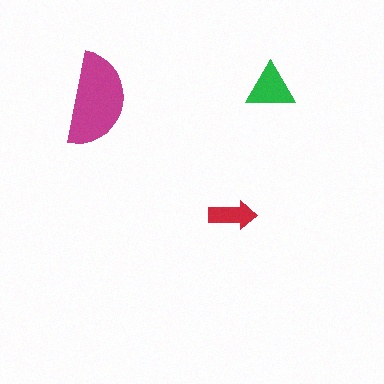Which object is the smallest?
The red arrow.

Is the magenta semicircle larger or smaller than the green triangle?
Larger.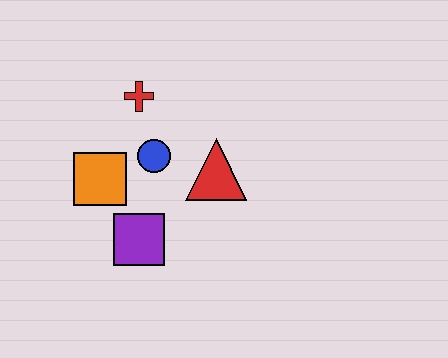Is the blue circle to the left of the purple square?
No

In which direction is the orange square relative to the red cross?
The orange square is below the red cross.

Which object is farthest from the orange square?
The red triangle is farthest from the orange square.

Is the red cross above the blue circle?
Yes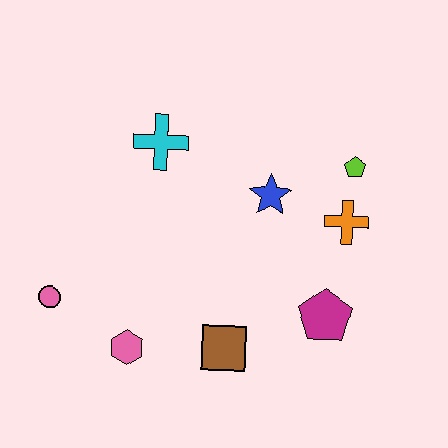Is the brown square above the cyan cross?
No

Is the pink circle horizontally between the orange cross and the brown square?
No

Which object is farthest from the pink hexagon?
The lime pentagon is farthest from the pink hexagon.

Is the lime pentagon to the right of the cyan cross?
Yes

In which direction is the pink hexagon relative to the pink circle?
The pink hexagon is to the right of the pink circle.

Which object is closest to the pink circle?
The pink hexagon is closest to the pink circle.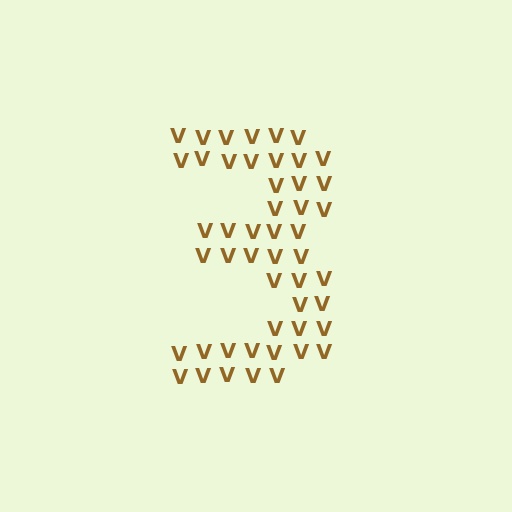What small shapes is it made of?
It is made of small letter V's.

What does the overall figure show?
The overall figure shows the digit 3.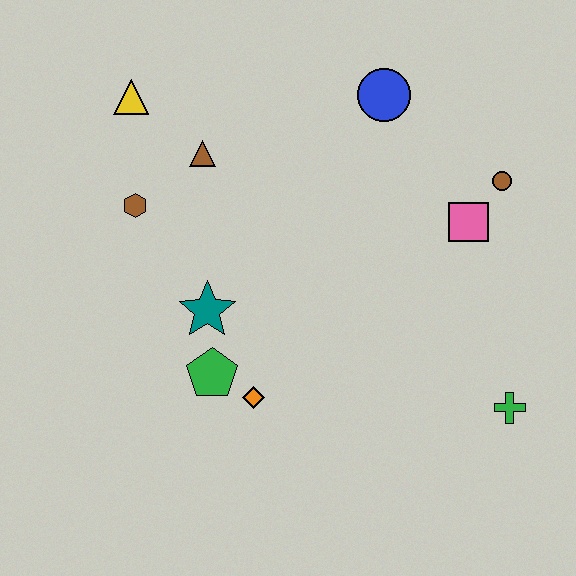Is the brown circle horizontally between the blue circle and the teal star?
No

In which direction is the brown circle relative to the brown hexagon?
The brown circle is to the right of the brown hexagon.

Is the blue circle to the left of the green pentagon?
No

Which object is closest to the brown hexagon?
The brown triangle is closest to the brown hexagon.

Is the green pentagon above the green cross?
Yes